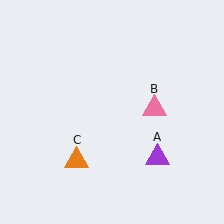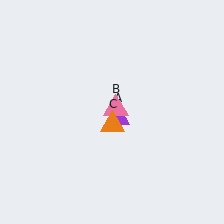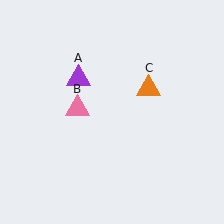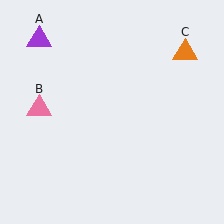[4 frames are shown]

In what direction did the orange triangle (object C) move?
The orange triangle (object C) moved up and to the right.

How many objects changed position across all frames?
3 objects changed position: purple triangle (object A), pink triangle (object B), orange triangle (object C).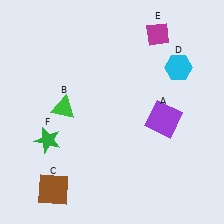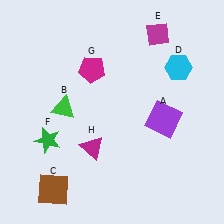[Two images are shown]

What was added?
A magenta pentagon (G), a magenta triangle (H) were added in Image 2.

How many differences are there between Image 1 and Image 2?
There are 2 differences between the two images.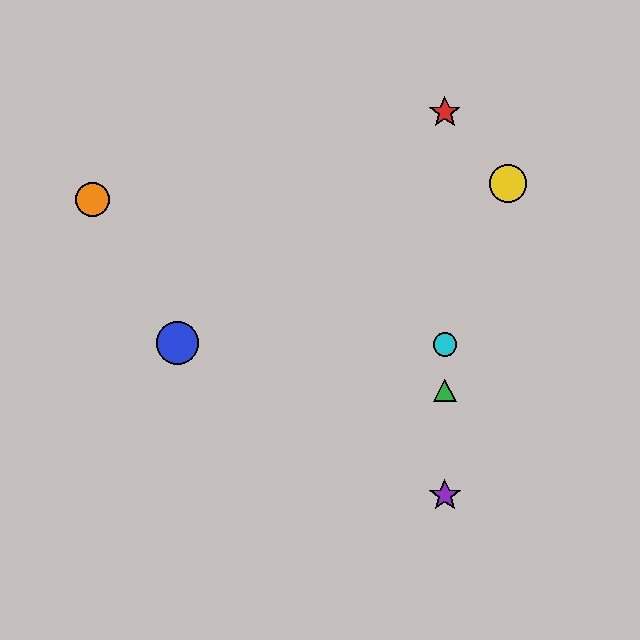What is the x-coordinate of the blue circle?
The blue circle is at x≈178.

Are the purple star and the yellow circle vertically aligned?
No, the purple star is at x≈445 and the yellow circle is at x≈508.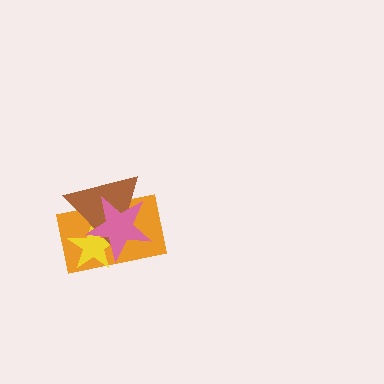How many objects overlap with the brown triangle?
3 objects overlap with the brown triangle.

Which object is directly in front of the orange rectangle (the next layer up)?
The yellow star is directly in front of the orange rectangle.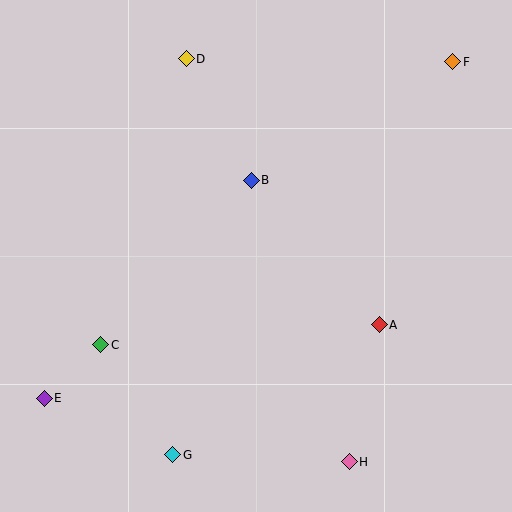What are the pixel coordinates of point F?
Point F is at (453, 62).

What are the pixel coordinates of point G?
Point G is at (173, 455).